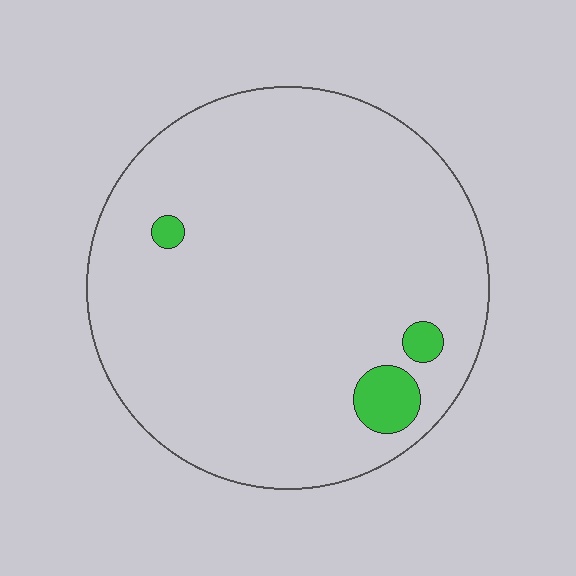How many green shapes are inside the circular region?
3.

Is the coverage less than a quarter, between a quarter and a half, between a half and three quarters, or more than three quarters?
Less than a quarter.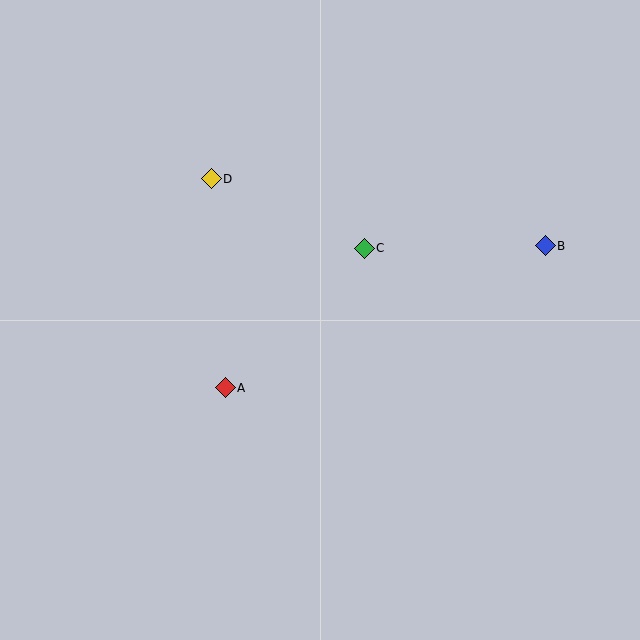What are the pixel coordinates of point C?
Point C is at (364, 248).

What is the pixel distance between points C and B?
The distance between C and B is 181 pixels.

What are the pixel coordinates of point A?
Point A is at (225, 388).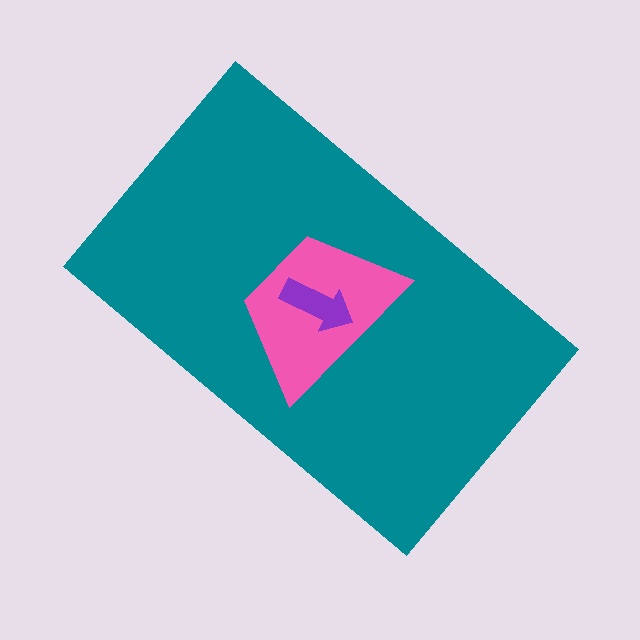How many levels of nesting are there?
3.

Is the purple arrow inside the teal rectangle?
Yes.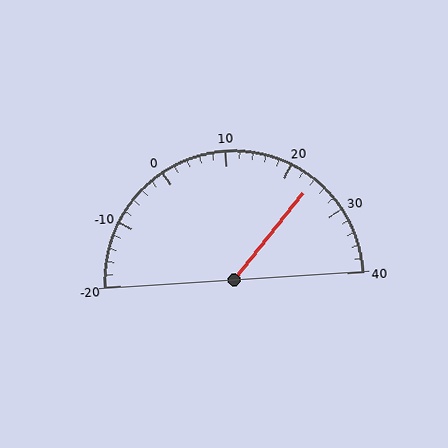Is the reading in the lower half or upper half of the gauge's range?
The reading is in the upper half of the range (-20 to 40).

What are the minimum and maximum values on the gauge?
The gauge ranges from -20 to 40.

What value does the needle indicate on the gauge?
The needle indicates approximately 24.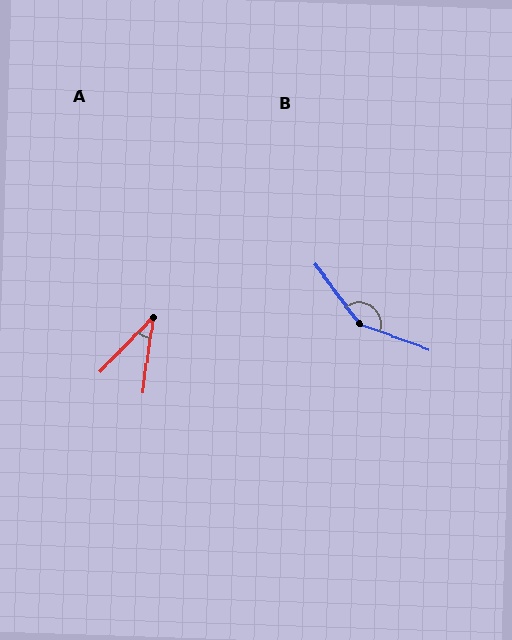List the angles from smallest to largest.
A (36°), B (147°).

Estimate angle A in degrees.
Approximately 36 degrees.